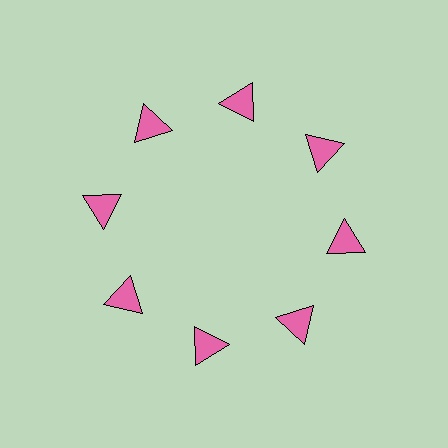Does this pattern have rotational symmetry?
Yes, this pattern has 8-fold rotational symmetry. It looks the same after rotating 45 degrees around the center.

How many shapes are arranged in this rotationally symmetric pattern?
There are 8 shapes, arranged in 8 groups of 1.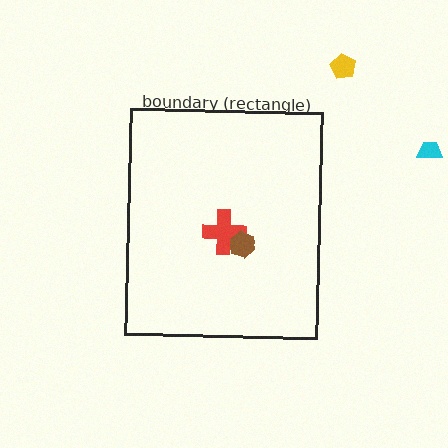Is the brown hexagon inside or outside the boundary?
Inside.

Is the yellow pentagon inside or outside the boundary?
Outside.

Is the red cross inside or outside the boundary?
Inside.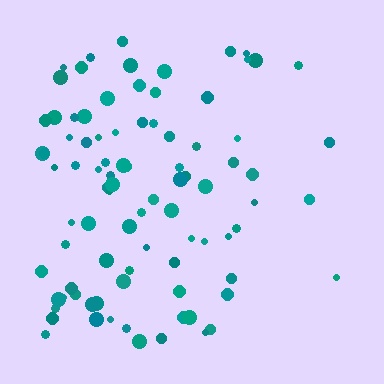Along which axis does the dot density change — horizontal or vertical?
Horizontal.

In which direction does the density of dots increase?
From right to left, with the left side densest.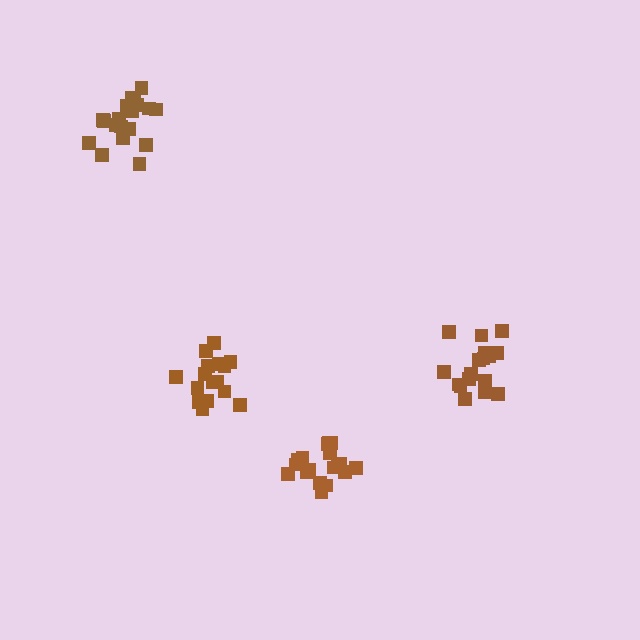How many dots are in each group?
Group 1: 20 dots, Group 2: 17 dots, Group 3: 16 dots, Group 4: 18 dots (71 total).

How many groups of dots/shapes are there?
There are 4 groups.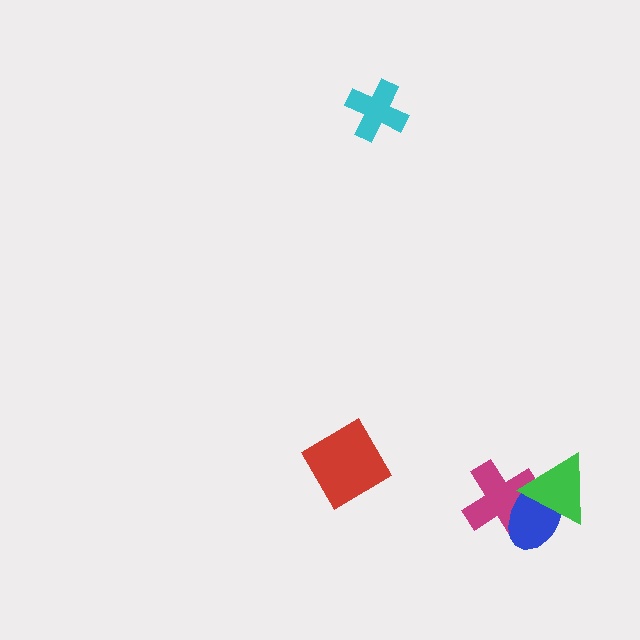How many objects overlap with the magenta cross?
2 objects overlap with the magenta cross.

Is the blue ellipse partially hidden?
Yes, it is partially covered by another shape.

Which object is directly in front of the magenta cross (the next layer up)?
The blue ellipse is directly in front of the magenta cross.